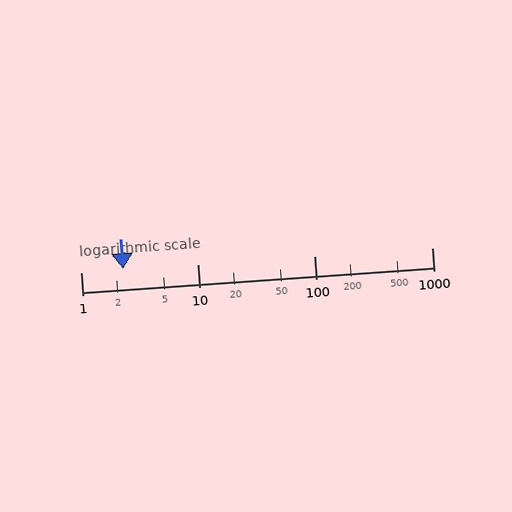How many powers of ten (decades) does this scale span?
The scale spans 3 decades, from 1 to 1000.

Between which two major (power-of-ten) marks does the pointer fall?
The pointer is between 1 and 10.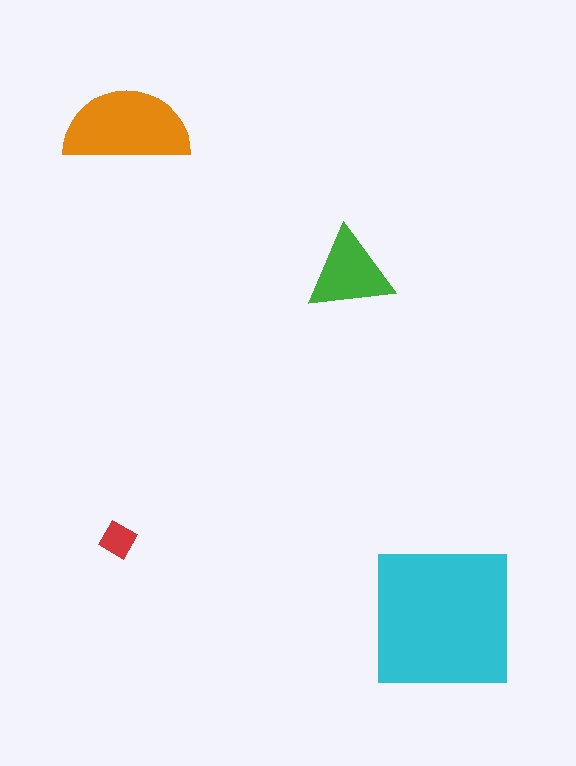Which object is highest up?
The orange semicircle is topmost.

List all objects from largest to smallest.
The cyan square, the orange semicircle, the green triangle, the red diamond.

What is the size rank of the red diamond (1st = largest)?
4th.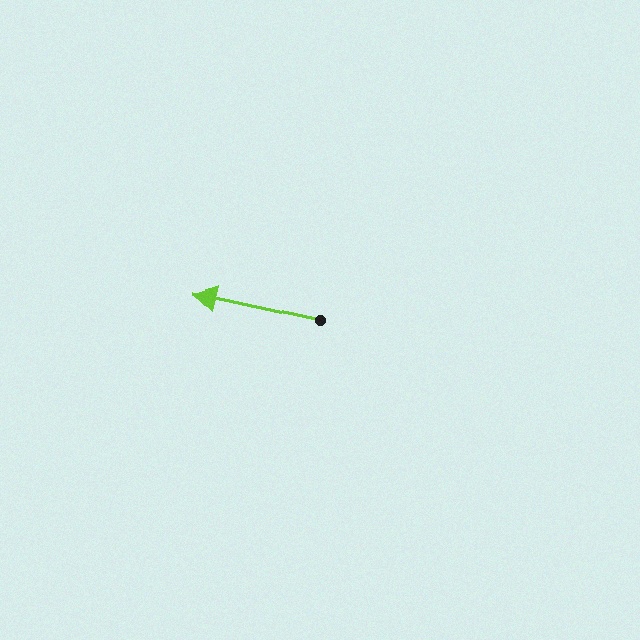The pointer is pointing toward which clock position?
Roughly 9 o'clock.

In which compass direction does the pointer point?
West.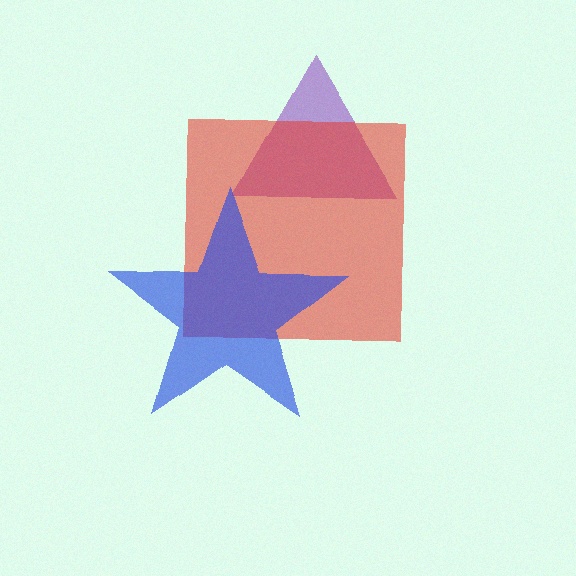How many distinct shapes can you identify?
There are 3 distinct shapes: a purple triangle, a red square, a blue star.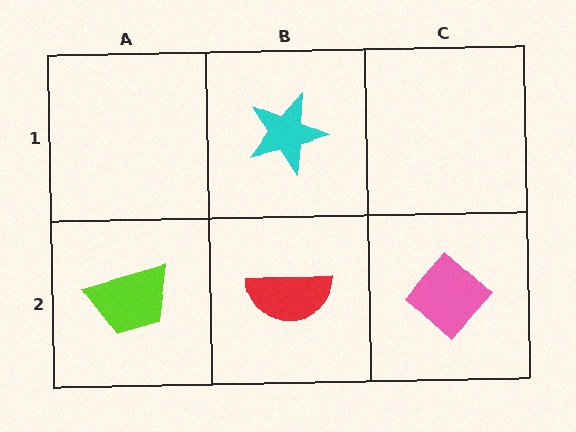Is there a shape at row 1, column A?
No, that cell is empty.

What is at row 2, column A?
A lime trapezoid.